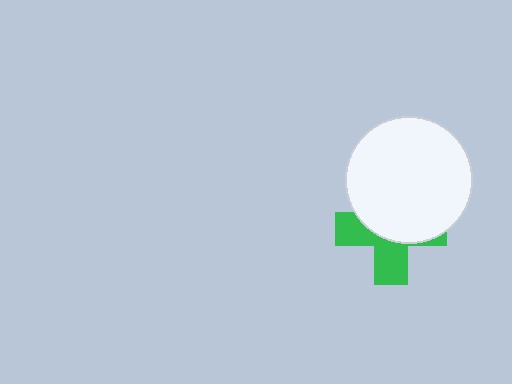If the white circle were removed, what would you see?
You would see the complete green cross.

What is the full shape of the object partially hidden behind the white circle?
The partially hidden object is a green cross.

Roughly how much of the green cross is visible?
A small part of it is visible (roughly 43%).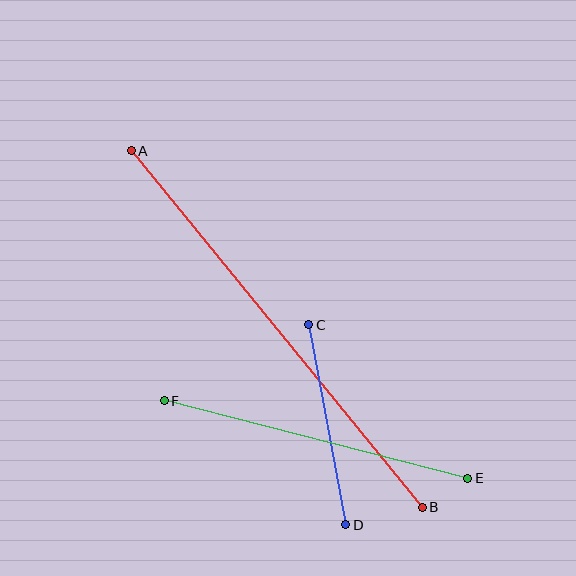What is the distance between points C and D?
The distance is approximately 203 pixels.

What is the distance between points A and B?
The distance is approximately 460 pixels.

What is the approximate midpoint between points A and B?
The midpoint is at approximately (277, 329) pixels.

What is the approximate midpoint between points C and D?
The midpoint is at approximately (327, 425) pixels.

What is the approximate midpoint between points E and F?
The midpoint is at approximately (316, 440) pixels.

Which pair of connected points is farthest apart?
Points A and B are farthest apart.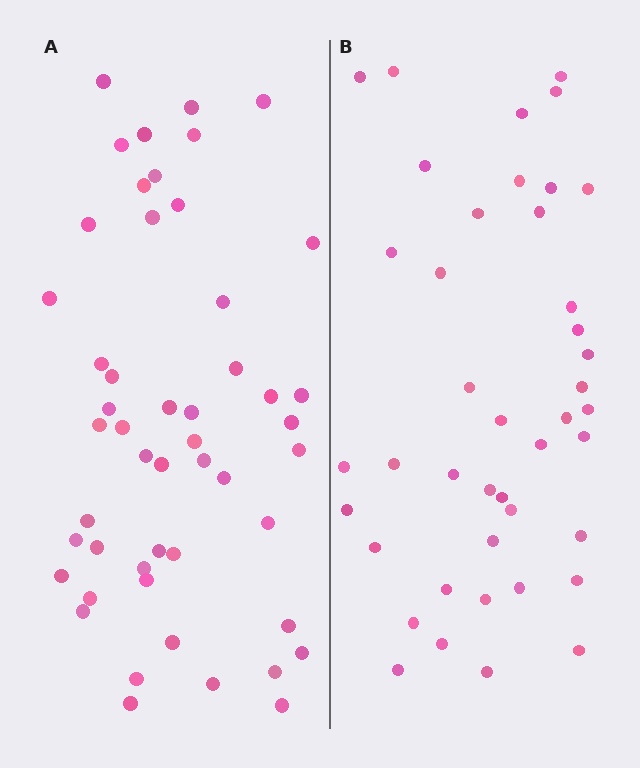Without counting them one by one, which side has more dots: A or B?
Region A (the left region) has more dots.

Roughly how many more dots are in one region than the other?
Region A has roughly 8 or so more dots than region B.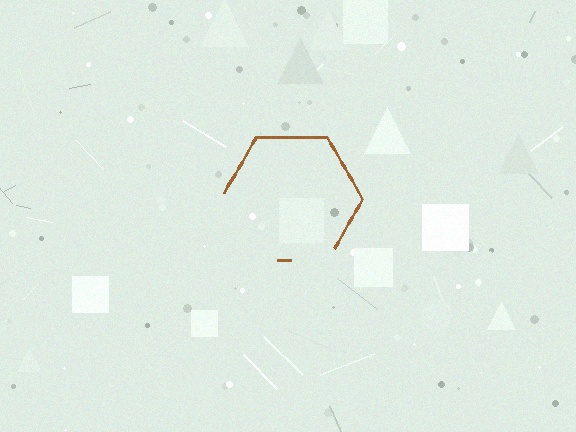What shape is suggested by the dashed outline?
The dashed outline suggests a hexagon.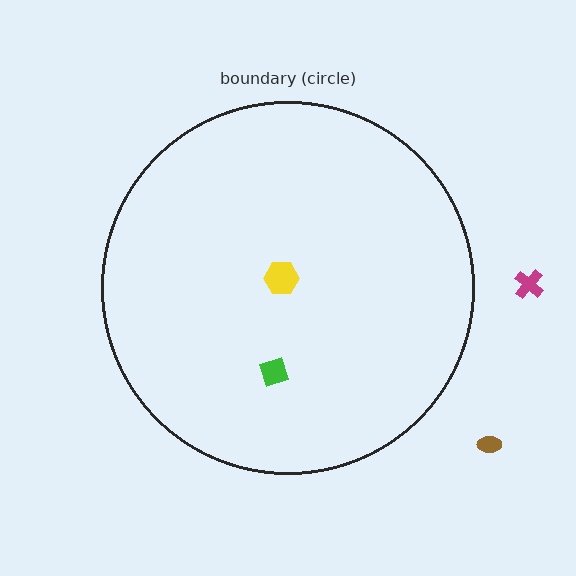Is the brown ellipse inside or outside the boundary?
Outside.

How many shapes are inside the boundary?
2 inside, 2 outside.